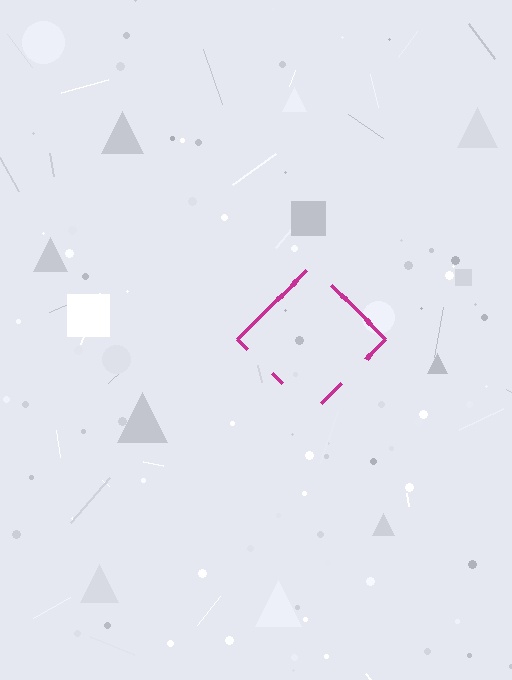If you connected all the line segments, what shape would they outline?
They would outline a diamond.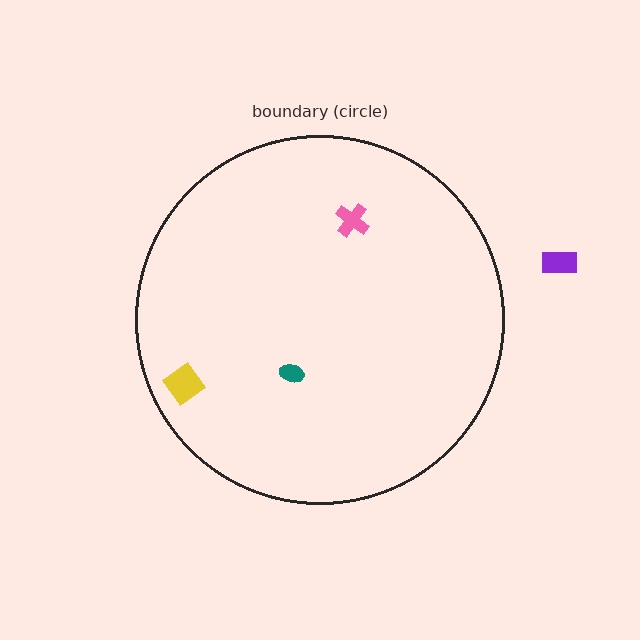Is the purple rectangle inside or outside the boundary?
Outside.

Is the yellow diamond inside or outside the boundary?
Inside.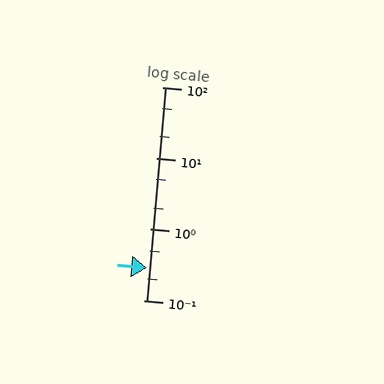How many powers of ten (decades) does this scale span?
The scale spans 3 decades, from 0.1 to 100.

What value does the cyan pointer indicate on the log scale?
The pointer indicates approximately 0.29.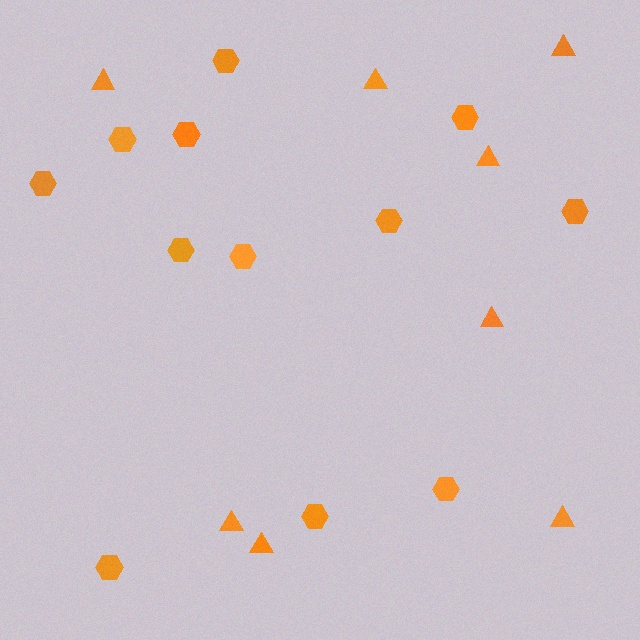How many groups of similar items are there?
There are 2 groups: one group of triangles (8) and one group of hexagons (12).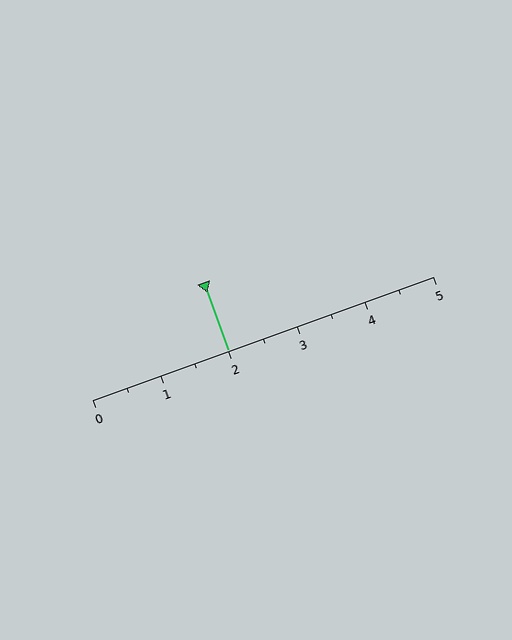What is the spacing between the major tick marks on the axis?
The major ticks are spaced 1 apart.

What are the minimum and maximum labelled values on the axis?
The axis runs from 0 to 5.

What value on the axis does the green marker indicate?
The marker indicates approximately 2.